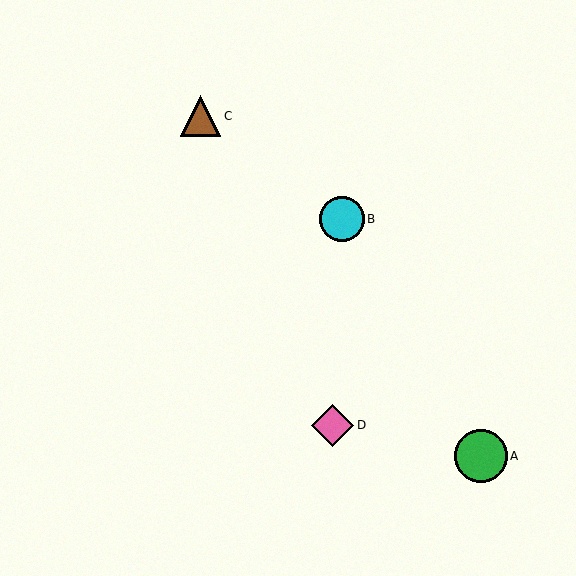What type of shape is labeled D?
Shape D is a pink diamond.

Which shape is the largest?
The green circle (labeled A) is the largest.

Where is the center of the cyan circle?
The center of the cyan circle is at (342, 219).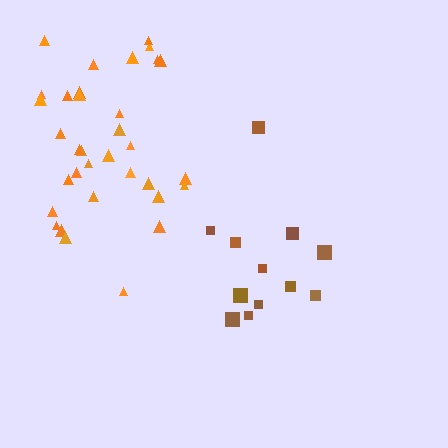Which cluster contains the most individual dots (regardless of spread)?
Orange (34).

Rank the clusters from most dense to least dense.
orange, brown.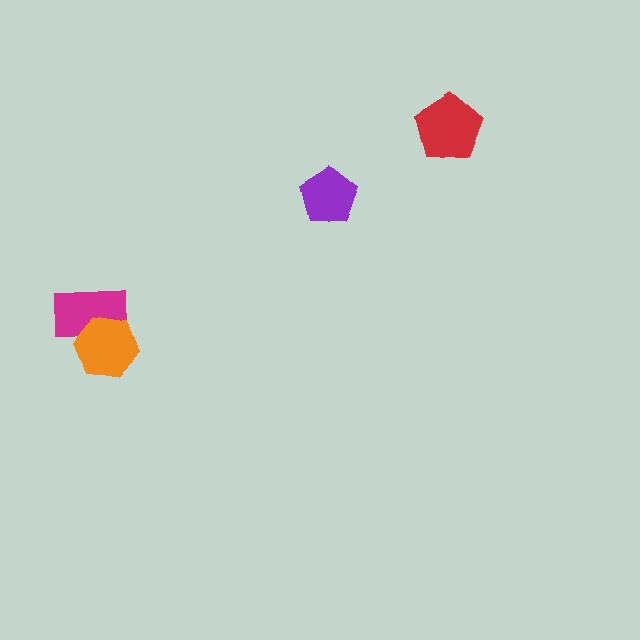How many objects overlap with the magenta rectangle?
1 object overlaps with the magenta rectangle.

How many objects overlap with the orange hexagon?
1 object overlaps with the orange hexagon.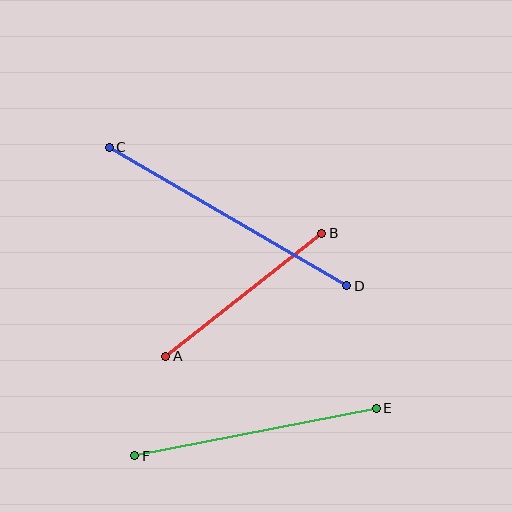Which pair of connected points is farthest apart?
Points C and D are farthest apart.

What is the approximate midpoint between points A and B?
The midpoint is at approximately (244, 295) pixels.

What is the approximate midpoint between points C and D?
The midpoint is at approximately (228, 216) pixels.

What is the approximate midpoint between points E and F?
The midpoint is at approximately (255, 432) pixels.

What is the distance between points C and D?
The distance is approximately 275 pixels.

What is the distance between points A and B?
The distance is approximately 199 pixels.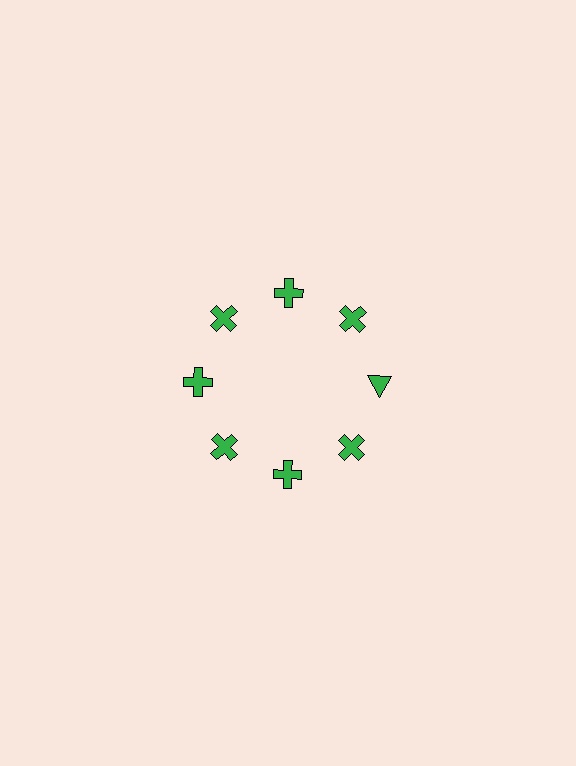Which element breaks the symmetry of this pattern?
The green triangle at roughly the 3 o'clock position breaks the symmetry. All other shapes are green crosses.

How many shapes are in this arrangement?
There are 8 shapes arranged in a ring pattern.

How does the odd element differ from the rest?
It has a different shape: triangle instead of cross.